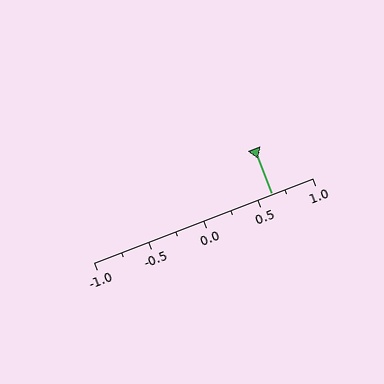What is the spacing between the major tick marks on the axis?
The major ticks are spaced 0.5 apart.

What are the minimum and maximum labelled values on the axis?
The axis runs from -1.0 to 1.0.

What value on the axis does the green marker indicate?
The marker indicates approximately 0.62.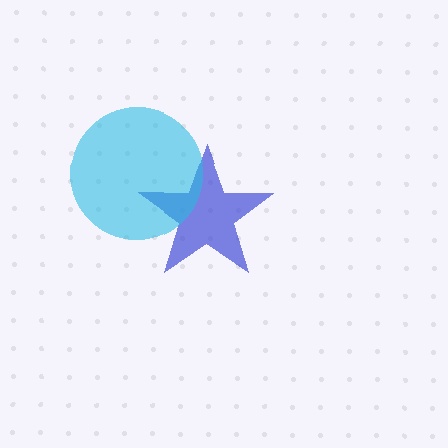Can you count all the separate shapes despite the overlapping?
Yes, there are 2 separate shapes.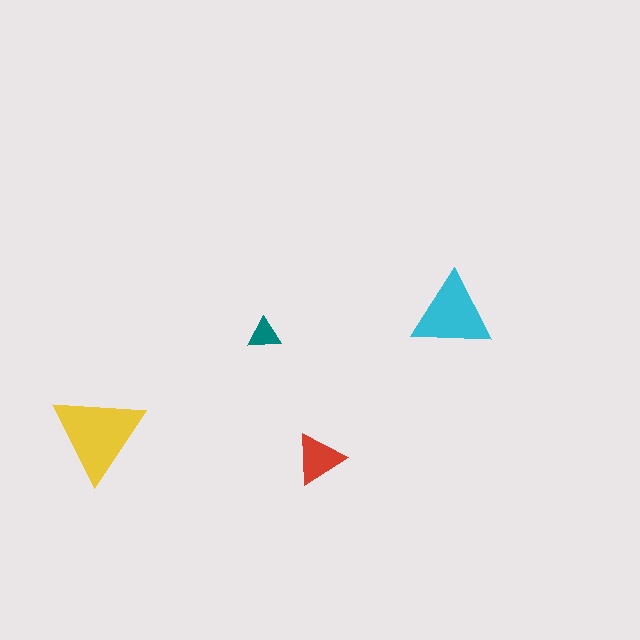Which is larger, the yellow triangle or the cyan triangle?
The yellow one.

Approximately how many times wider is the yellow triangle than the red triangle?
About 2 times wider.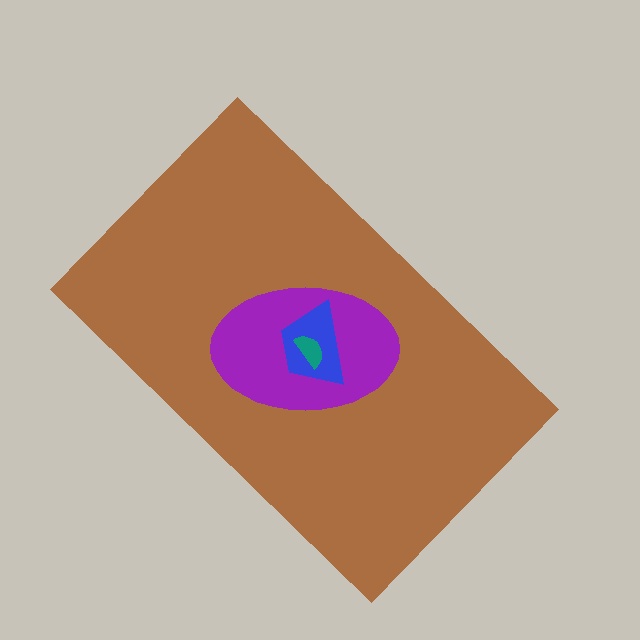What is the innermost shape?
The teal semicircle.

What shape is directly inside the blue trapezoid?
The teal semicircle.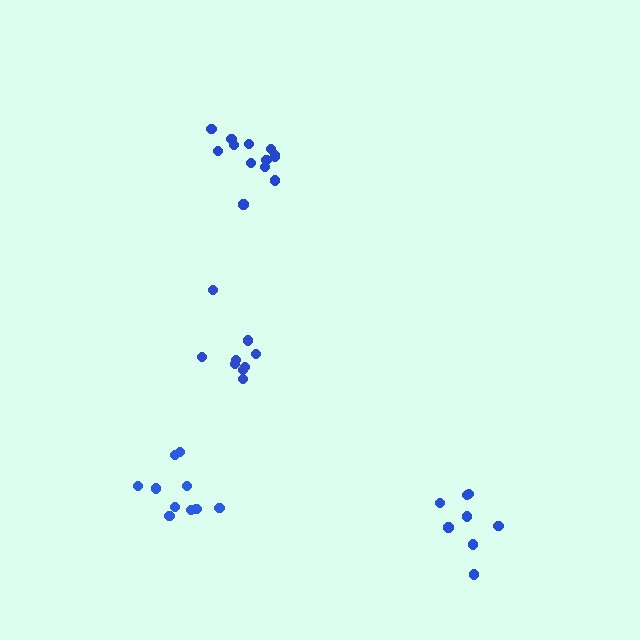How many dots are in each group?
Group 1: 8 dots, Group 2: 9 dots, Group 3: 10 dots, Group 4: 13 dots (40 total).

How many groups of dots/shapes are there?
There are 4 groups.